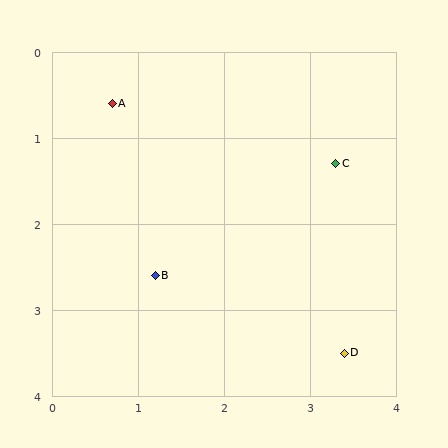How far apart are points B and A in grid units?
Points B and A are about 2.1 grid units apart.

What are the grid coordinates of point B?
Point B is at approximately (1.2, 2.6).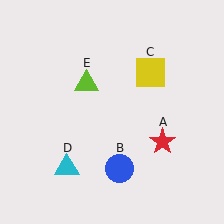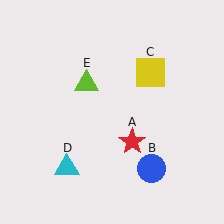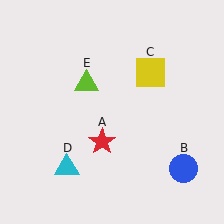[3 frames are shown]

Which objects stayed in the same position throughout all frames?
Yellow square (object C) and cyan triangle (object D) and lime triangle (object E) remained stationary.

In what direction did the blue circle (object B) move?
The blue circle (object B) moved right.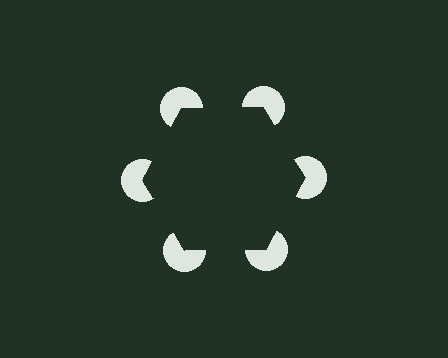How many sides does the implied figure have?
6 sides.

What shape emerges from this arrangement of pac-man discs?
An illusory hexagon — its edges are inferred from the aligned wedge cuts in the pac-man discs, not physically drawn.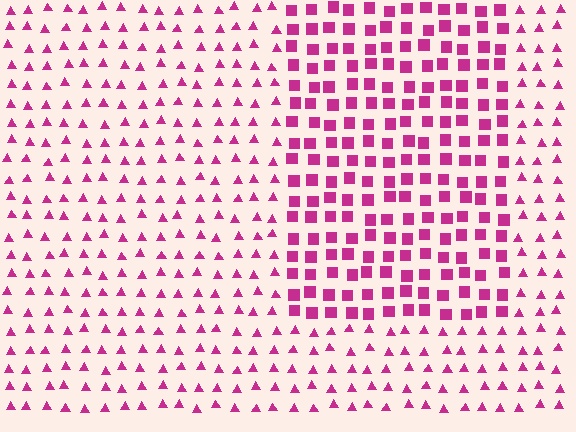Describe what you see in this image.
The image is filled with small magenta elements arranged in a uniform grid. A rectangle-shaped region contains squares, while the surrounding area contains triangles. The boundary is defined purely by the change in element shape.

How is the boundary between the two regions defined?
The boundary is defined by a change in element shape: squares inside vs. triangles outside. All elements share the same color and spacing.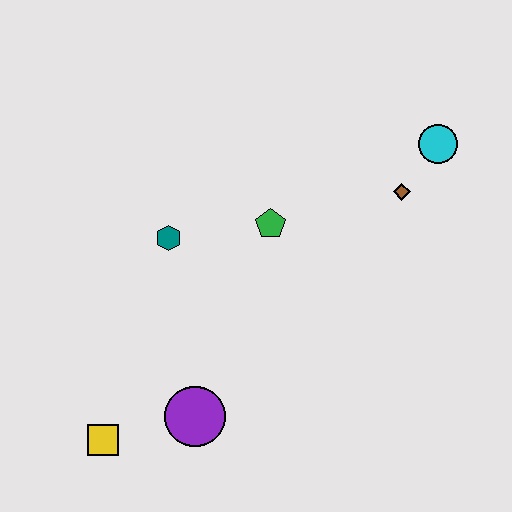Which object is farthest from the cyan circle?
The yellow square is farthest from the cyan circle.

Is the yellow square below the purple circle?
Yes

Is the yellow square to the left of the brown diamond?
Yes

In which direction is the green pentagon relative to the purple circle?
The green pentagon is above the purple circle.